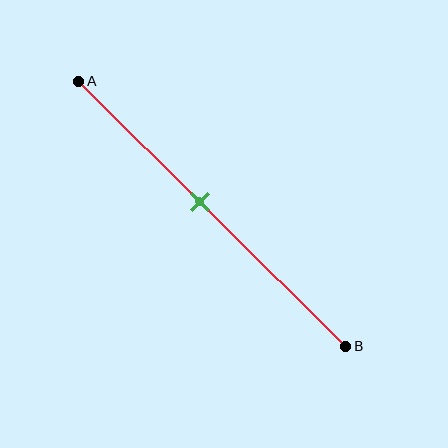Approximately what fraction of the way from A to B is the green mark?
The green mark is approximately 45% of the way from A to B.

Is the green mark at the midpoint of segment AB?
No, the mark is at about 45% from A, not at the 50% midpoint.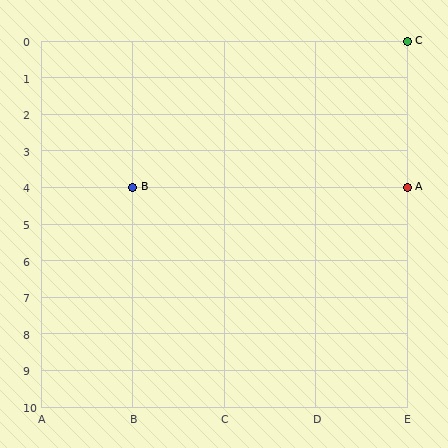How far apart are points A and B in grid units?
Points A and B are 3 columns apart.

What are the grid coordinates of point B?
Point B is at grid coordinates (B, 4).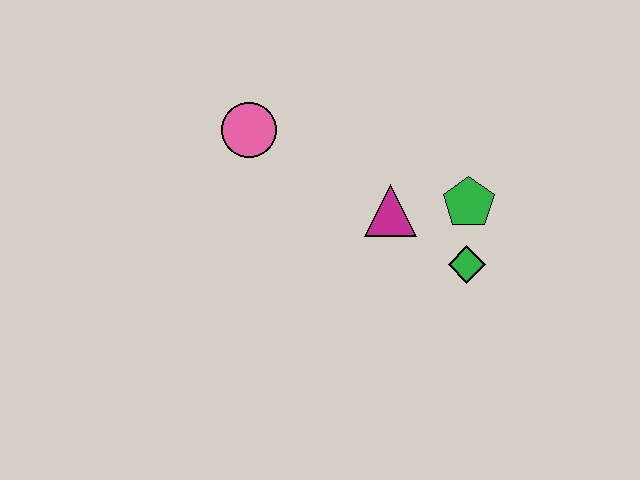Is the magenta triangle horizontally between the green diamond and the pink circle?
Yes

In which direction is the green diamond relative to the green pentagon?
The green diamond is below the green pentagon.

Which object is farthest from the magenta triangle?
The pink circle is farthest from the magenta triangle.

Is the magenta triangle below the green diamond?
No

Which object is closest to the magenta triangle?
The green pentagon is closest to the magenta triangle.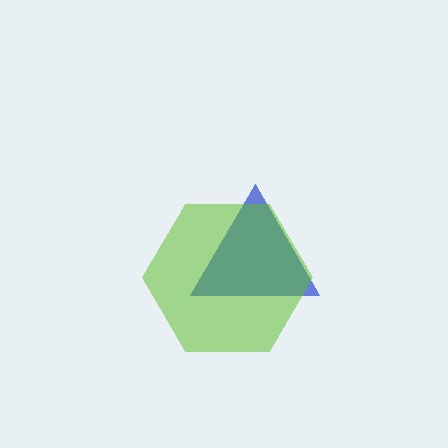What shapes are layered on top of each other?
The layered shapes are: a blue triangle, a lime hexagon.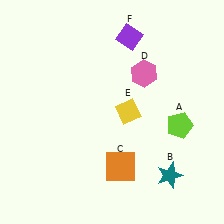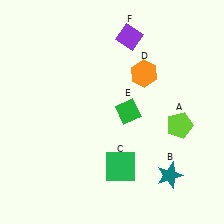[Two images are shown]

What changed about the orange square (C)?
In Image 1, C is orange. In Image 2, it changed to green.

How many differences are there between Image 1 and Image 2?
There are 3 differences between the two images.